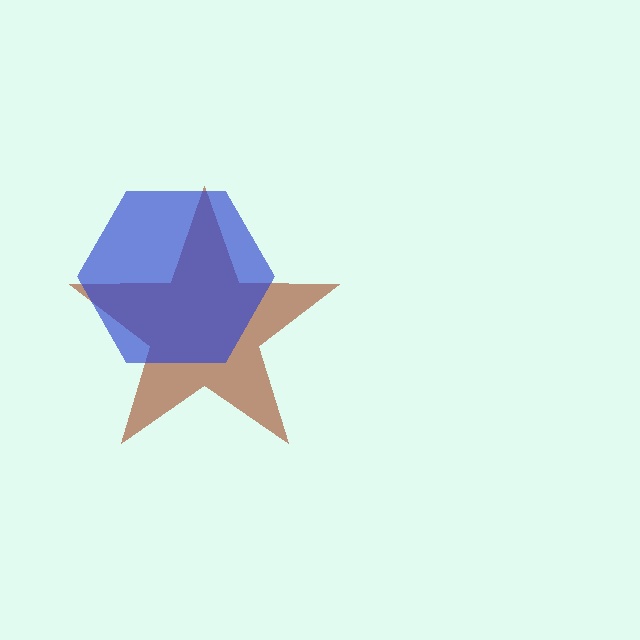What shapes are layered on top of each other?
The layered shapes are: a brown star, a blue hexagon.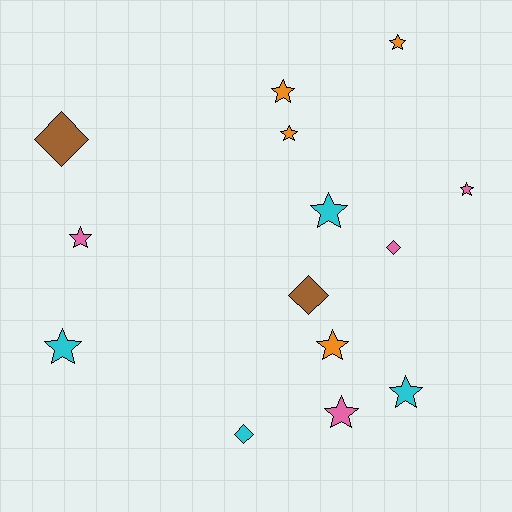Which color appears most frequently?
Pink, with 4 objects.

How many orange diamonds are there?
There are no orange diamonds.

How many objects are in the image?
There are 14 objects.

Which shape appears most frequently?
Star, with 10 objects.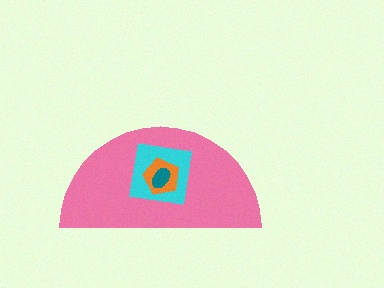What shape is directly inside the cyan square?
The orange pentagon.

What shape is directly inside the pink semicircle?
The cyan square.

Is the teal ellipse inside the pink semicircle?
Yes.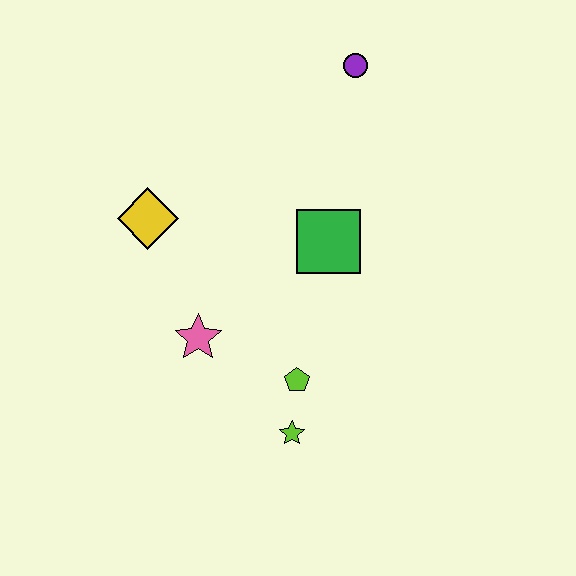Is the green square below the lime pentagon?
No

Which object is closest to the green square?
The lime pentagon is closest to the green square.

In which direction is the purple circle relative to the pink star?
The purple circle is above the pink star.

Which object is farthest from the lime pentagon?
The purple circle is farthest from the lime pentagon.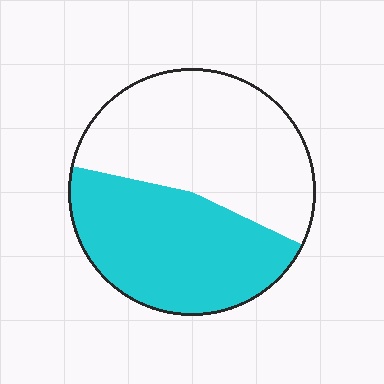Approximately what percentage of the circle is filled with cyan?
Approximately 45%.